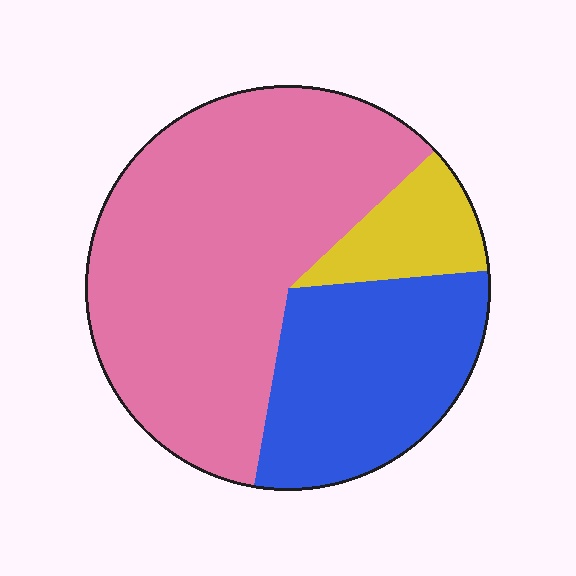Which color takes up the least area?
Yellow, at roughly 10%.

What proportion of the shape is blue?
Blue covers 29% of the shape.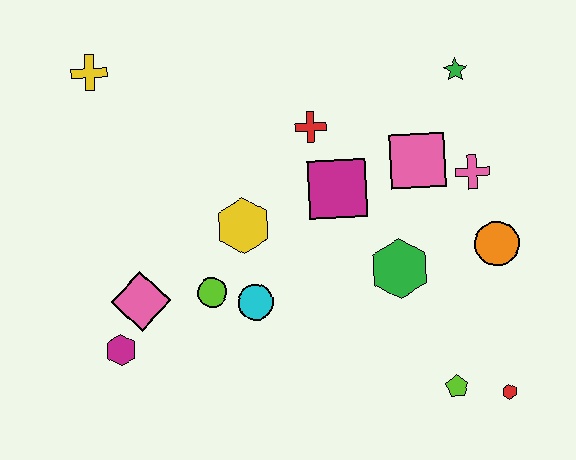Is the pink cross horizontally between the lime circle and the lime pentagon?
No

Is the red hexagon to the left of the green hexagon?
No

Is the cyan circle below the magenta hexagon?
No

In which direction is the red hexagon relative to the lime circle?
The red hexagon is to the right of the lime circle.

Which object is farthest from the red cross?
The red hexagon is farthest from the red cross.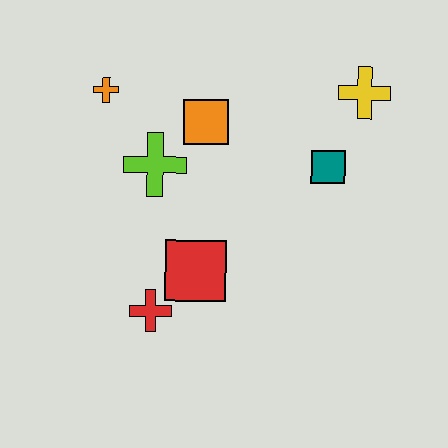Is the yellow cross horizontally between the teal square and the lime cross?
No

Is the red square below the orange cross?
Yes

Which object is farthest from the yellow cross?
The red cross is farthest from the yellow cross.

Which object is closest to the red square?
The red cross is closest to the red square.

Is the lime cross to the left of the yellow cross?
Yes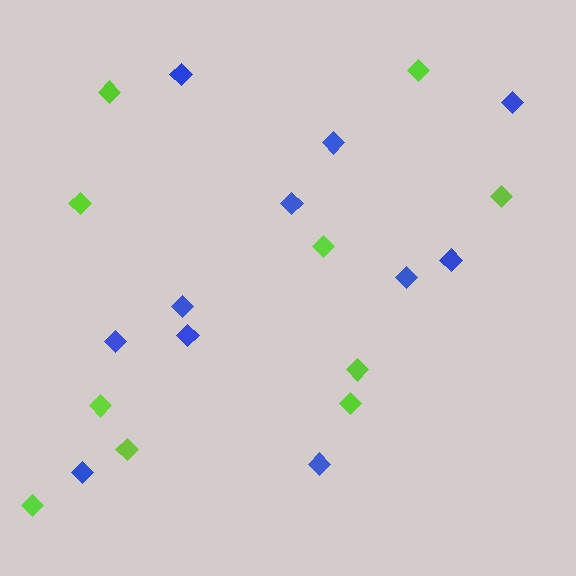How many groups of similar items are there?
There are 2 groups: one group of lime diamonds (10) and one group of blue diamonds (11).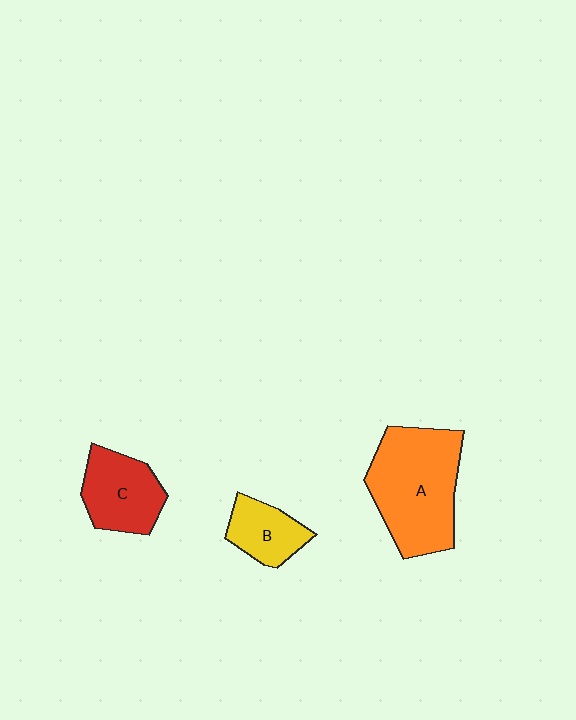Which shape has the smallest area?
Shape B (yellow).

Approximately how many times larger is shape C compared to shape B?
Approximately 1.4 times.